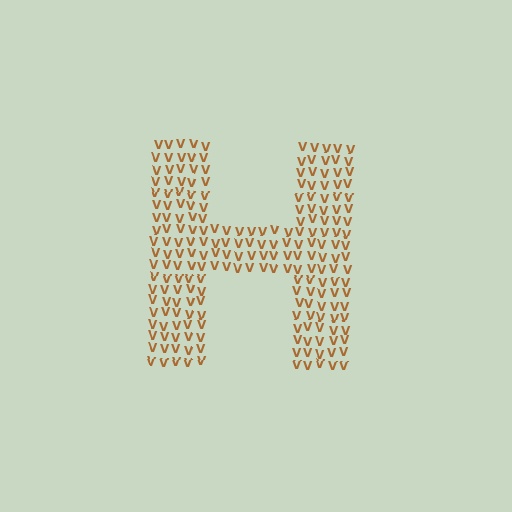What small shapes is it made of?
It is made of small letter V's.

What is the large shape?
The large shape is the letter H.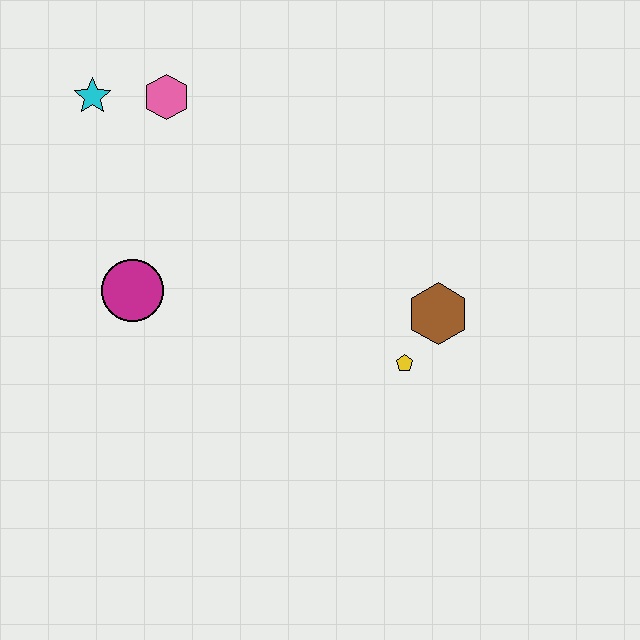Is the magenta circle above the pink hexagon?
No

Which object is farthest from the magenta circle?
The brown hexagon is farthest from the magenta circle.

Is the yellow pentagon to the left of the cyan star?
No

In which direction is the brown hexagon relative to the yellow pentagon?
The brown hexagon is above the yellow pentagon.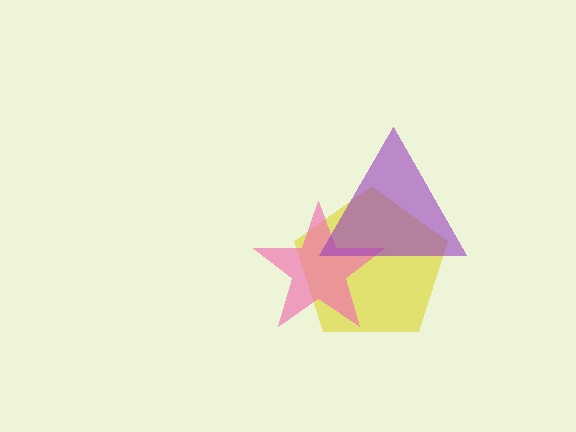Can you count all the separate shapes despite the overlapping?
Yes, there are 3 separate shapes.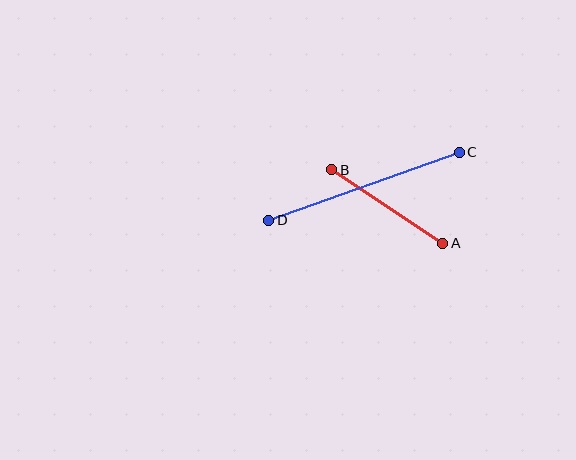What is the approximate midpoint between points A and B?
The midpoint is at approximately (387, 207) pixels.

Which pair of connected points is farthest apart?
Points C and D are farthest apart.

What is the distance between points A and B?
The distance is approximately 133 pixels.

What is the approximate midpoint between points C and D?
The midpoint is at approximately (364, 186) pixels.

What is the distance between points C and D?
The distance is approximately 202 pixels.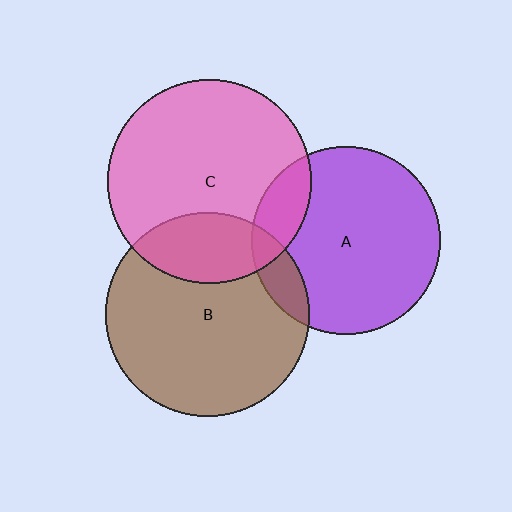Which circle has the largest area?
Circle B (brown).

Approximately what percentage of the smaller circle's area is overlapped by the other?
Approximately 10%.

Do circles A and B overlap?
Yes.